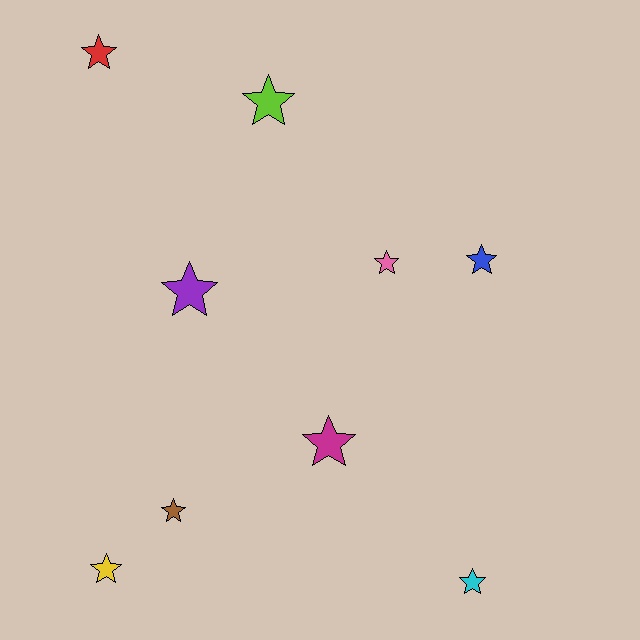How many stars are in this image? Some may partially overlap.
There are 9 stars.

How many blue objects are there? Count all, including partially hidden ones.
There is 1 blue object.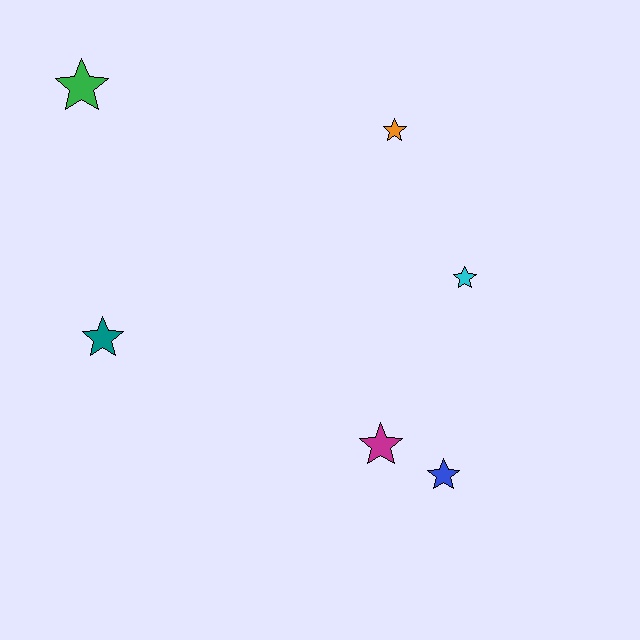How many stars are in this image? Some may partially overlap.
There are 6 stars.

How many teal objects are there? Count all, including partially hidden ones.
There is 1 teal object.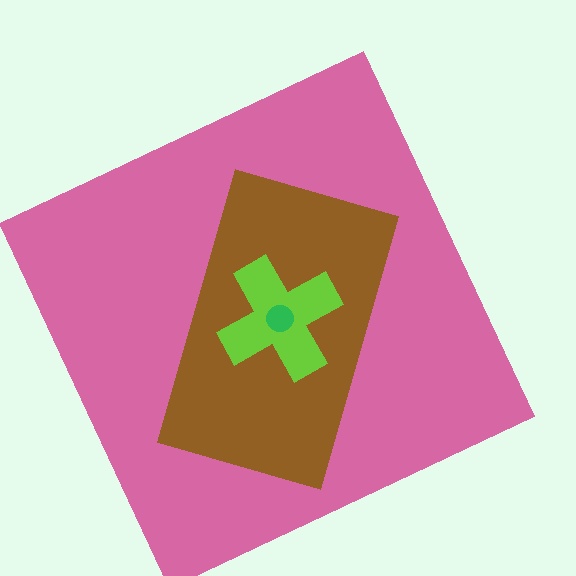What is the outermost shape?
The pink square.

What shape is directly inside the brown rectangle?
The lime cross.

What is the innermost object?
The green circle.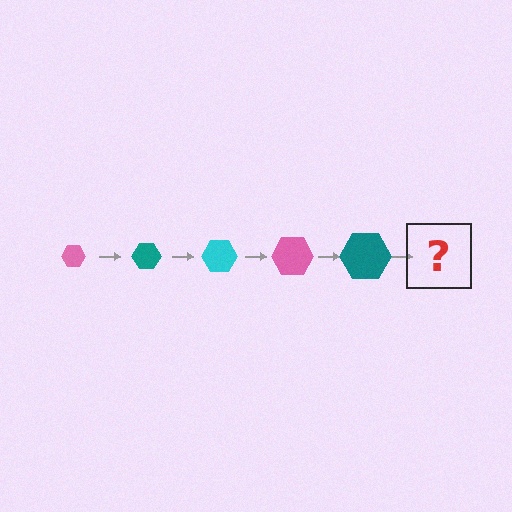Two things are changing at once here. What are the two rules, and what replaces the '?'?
The two rules are that the hexagon grows larger each step and the color cycles through pink, teal, and cyan. The '?' should be a cyan hexagon, larger than the previous one.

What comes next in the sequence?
The next element should be a cyan hexagon, larger than the previous one.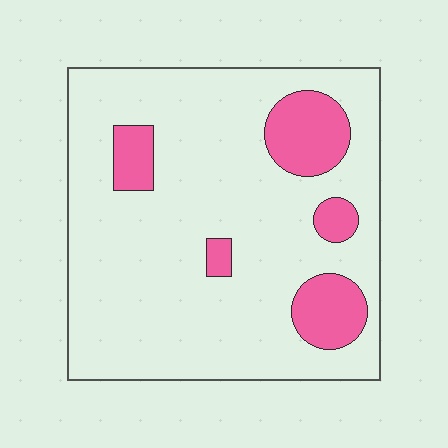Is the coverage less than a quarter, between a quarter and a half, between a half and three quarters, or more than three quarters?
Less than a quarter.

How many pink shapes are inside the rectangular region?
5.